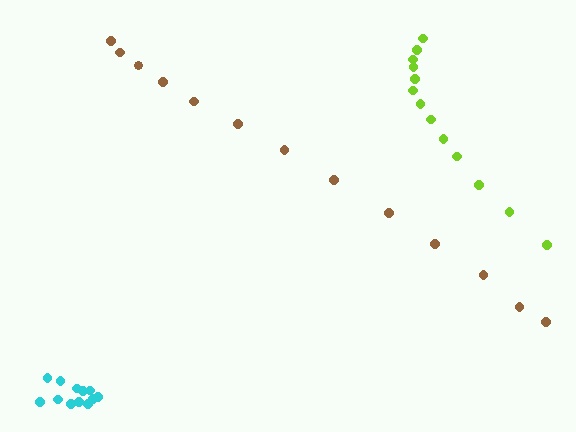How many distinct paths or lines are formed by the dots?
There are 3 distinct paths.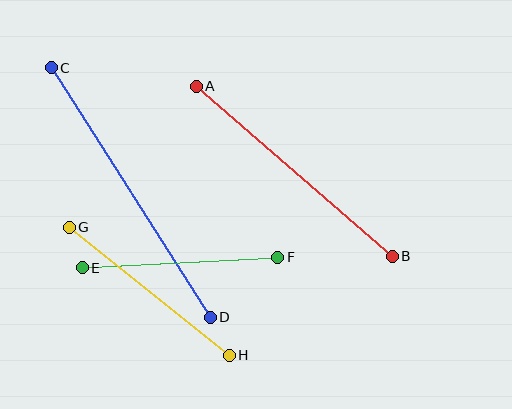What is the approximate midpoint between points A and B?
The midpoint is at approximately (294, 171) pixels.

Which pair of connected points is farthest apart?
Points C and D are farthest apart.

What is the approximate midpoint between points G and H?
The midpoint is at approximately (149, 291) pixels.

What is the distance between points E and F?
The distance is approximately 196 pixels.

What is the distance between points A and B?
The distance is approximately 259 pixels.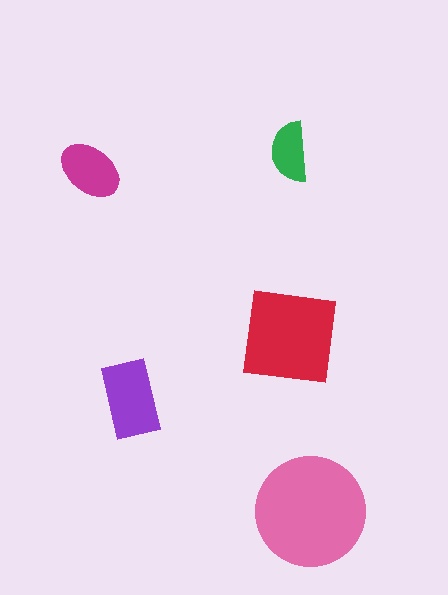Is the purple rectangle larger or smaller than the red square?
Smaller.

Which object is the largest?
The pink circle.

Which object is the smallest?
The green semicircle.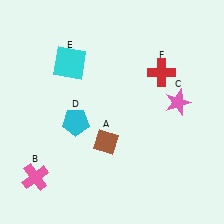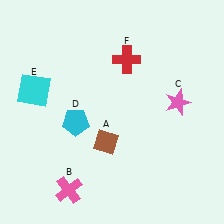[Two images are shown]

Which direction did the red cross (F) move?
The red cross (F) moved left.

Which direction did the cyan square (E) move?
The cyan square (E) moved left.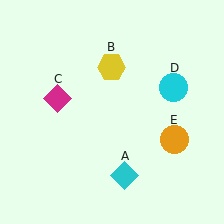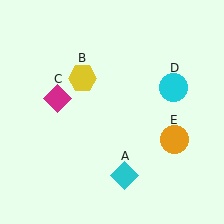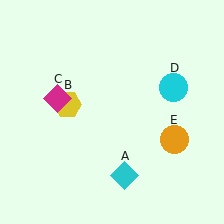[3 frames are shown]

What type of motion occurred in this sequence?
The yellow hexagon (object B) rotated counterclockwise around the center of the scene.